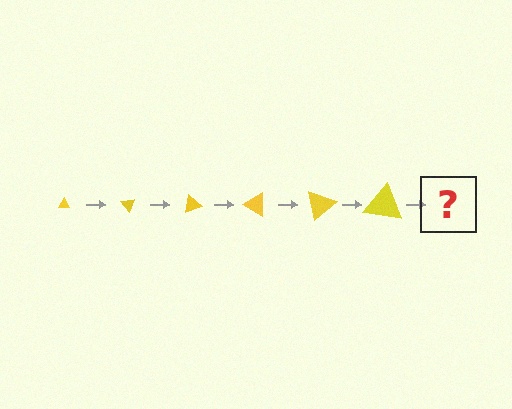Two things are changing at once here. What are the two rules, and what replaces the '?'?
The two rules are that the triangle grows larger each step and it rotates 50 degrees each step. The '?' should be a triangle, larger than the previous one and rotated 300 degrees from the start.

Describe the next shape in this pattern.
It should be a triangle, larger than the previous one and rotated 300 degrees from the start.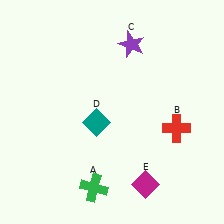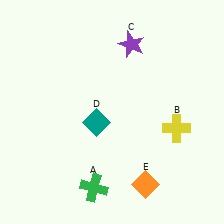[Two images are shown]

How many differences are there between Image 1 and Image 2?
There are 2 differences between the two images.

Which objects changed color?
B changed from red to yellow. E changed from magenta to orange.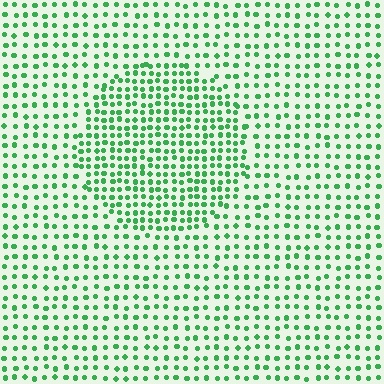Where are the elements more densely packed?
The elements are more densely packed inside the circle boundary.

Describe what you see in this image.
The image contains small green elements arranged at two different densities. A circle-shaped region is visible where the elements are more densely packed than the surrounding area.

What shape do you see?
I see a circle.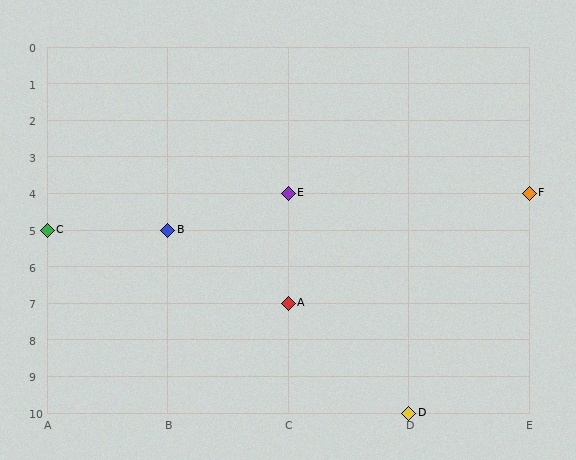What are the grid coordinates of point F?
Point F is at grid coordinates (E, 4).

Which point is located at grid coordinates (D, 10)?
Point D is at (D, 10).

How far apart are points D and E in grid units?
Points D and E are 1 column and 6 rows apart (about 6.1 grid units diagonally).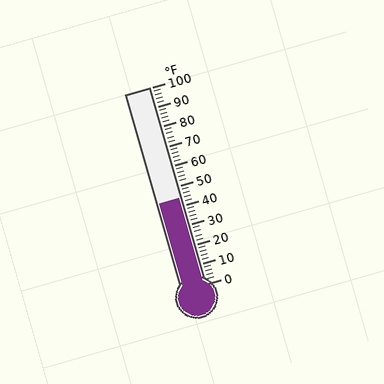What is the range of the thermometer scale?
The thermometer scale ranges from 0°F to 100°F.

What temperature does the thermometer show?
The thermometer shows approximately 44°F.